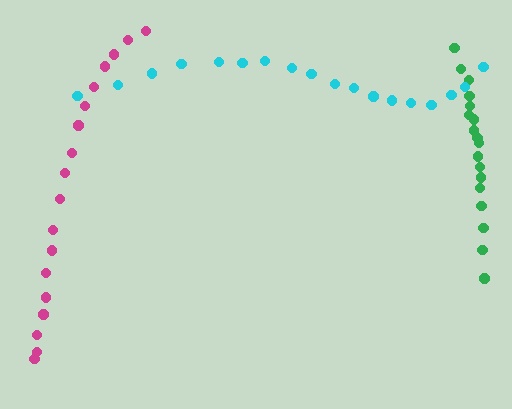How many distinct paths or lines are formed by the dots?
There are 3 distinct paths.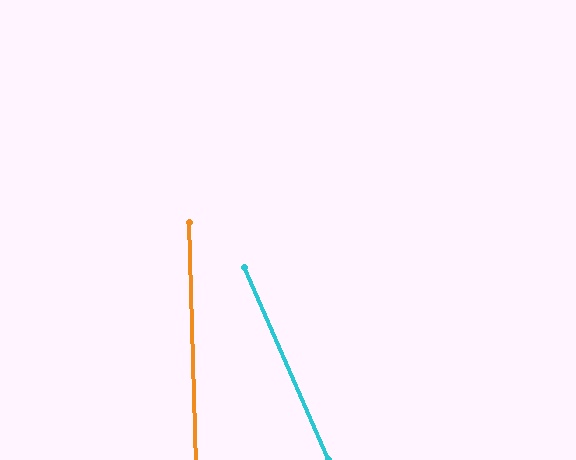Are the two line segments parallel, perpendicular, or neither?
Neither parallel nor perpendicular — they differ by about 22°.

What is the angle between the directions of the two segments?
Approximately 22 degrees.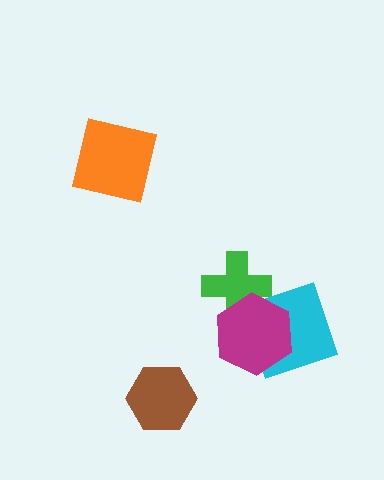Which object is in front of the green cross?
The magenta hexagon is in front of the green cross.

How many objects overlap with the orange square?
0 objects overlap with the orange square.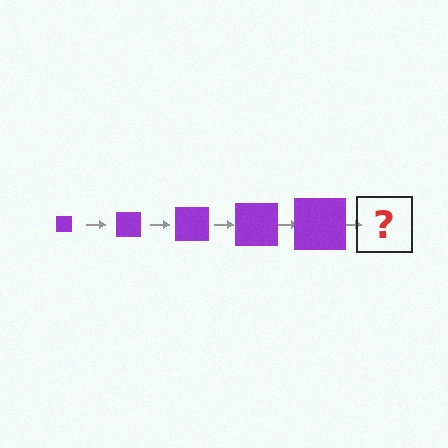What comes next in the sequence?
The next element should be a purple square, larger than the previous one.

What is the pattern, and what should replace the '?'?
The pattern is that the square gets progressively larger each step. The '?' should be a purple square, larger than the previous one.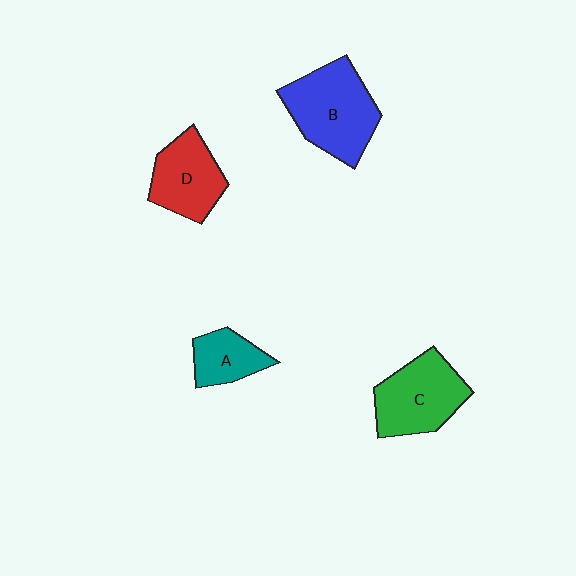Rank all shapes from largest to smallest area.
From largest to smallest: B (blue), C (green), D (red), A (teal).